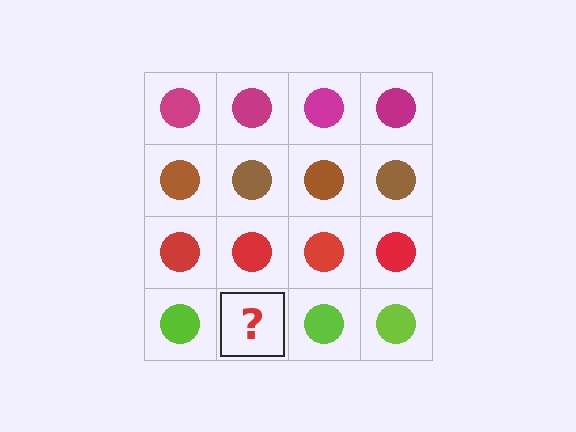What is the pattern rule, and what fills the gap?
The rule is that each row has a consistent color. The gap should be filled with a lime circle.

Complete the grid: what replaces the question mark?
The question mark should be replaced with a lime circle.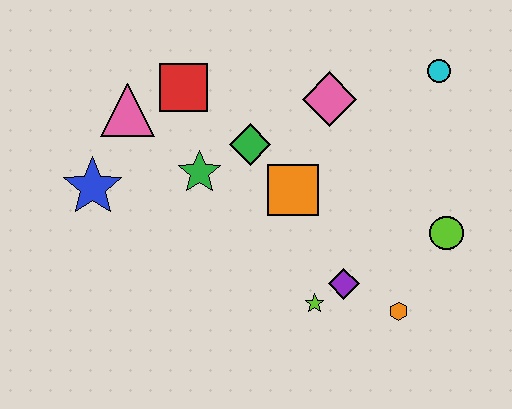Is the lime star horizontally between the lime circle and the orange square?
Yes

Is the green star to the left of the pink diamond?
Yes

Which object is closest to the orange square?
The green diamond is closest to the orange square.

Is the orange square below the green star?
Yes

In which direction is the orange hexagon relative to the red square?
The orange hexagon is below the red square.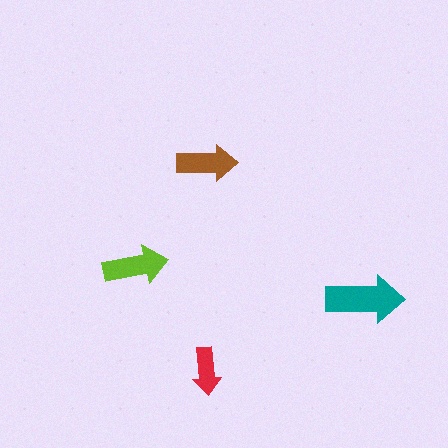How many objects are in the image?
There are 4 objects in the image.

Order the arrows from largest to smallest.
the teal one, the lime one, the brown one, the red one.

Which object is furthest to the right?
The teal arrow is rightmost.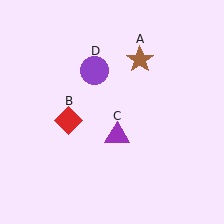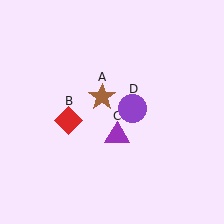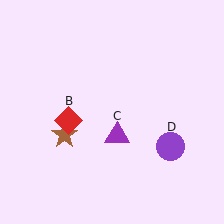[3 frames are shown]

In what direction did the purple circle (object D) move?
The purple circle (object D) moved down and to the right.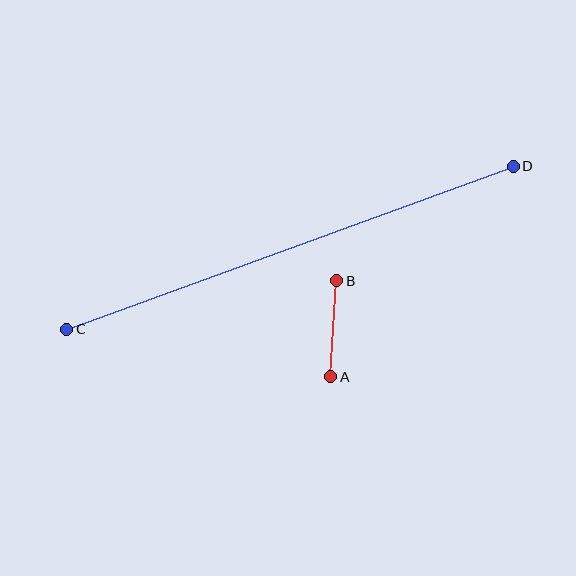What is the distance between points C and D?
The distance is approximately 475 pixels.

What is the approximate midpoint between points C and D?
The midpoint is at approximately (290, 248) pixels.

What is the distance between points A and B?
The distance is approximately 96 pixels.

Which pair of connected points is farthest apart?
Points C and D are farthest apart.